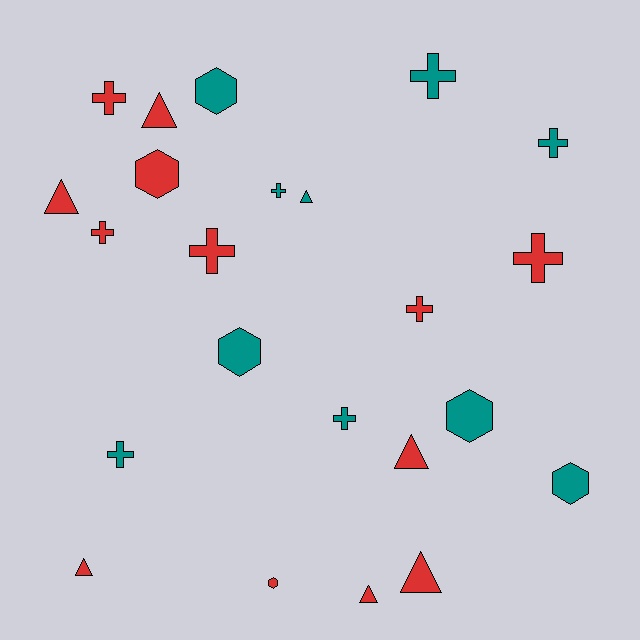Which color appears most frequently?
Red, with 13 objects.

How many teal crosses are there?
There are 5 teal crosses.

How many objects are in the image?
There are 23 objects.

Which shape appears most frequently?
Cross, with 10 objects.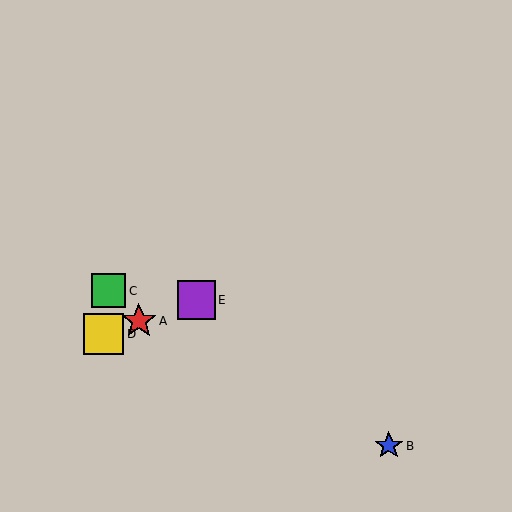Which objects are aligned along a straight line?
Objects A, D, E are aligned along a straight line.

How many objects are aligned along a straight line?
3 objects (A, D, E) are aligned along a straight line.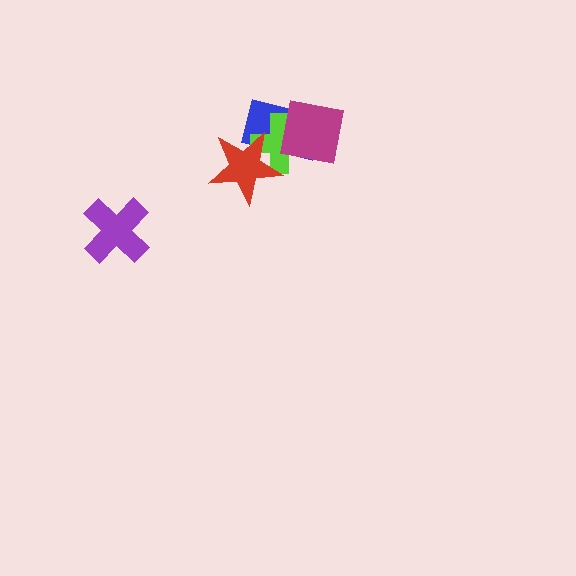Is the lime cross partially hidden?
Yes, it is partially covered by another shape.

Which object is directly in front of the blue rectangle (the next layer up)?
The lime cross is directly in front of the blue rectangle.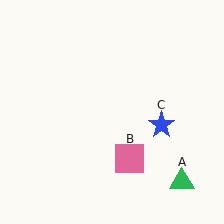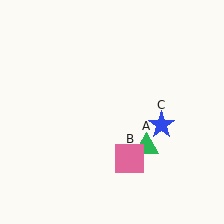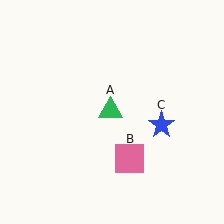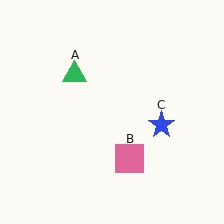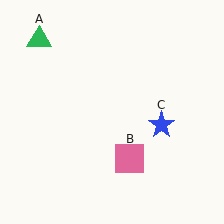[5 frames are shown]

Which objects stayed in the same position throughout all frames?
Pink square (object B) and blue star (object C) remained stationary.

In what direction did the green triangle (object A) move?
The green triangle (object A) moved up and to the left.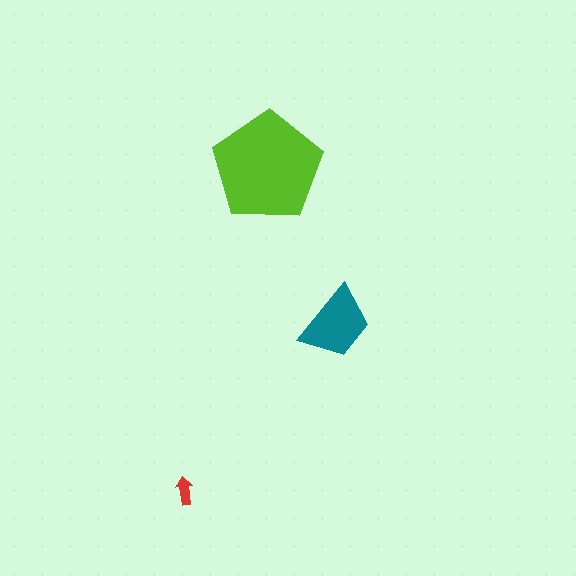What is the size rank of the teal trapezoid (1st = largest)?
2nd.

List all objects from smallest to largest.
The red arrow, the teal trapezoid, the lime pentagon.